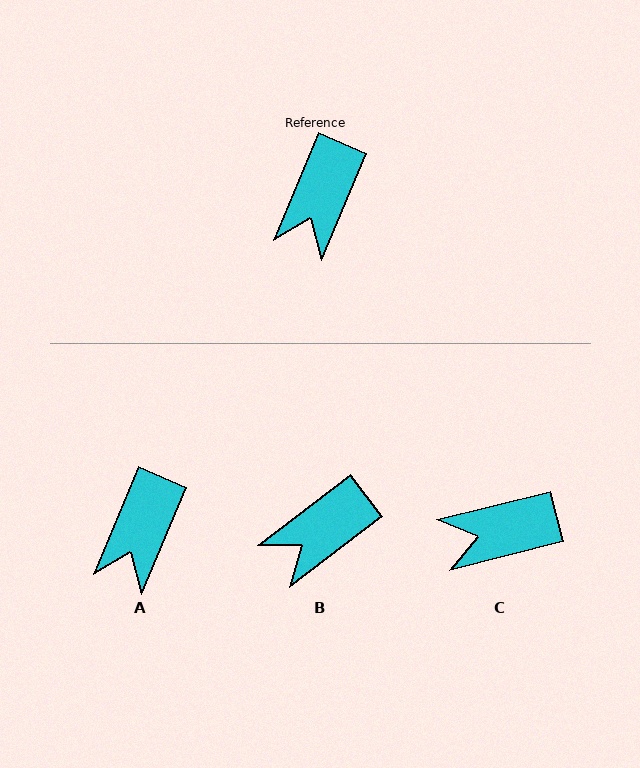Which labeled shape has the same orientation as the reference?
A.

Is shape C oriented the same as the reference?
No, it is off by about 53 degrees.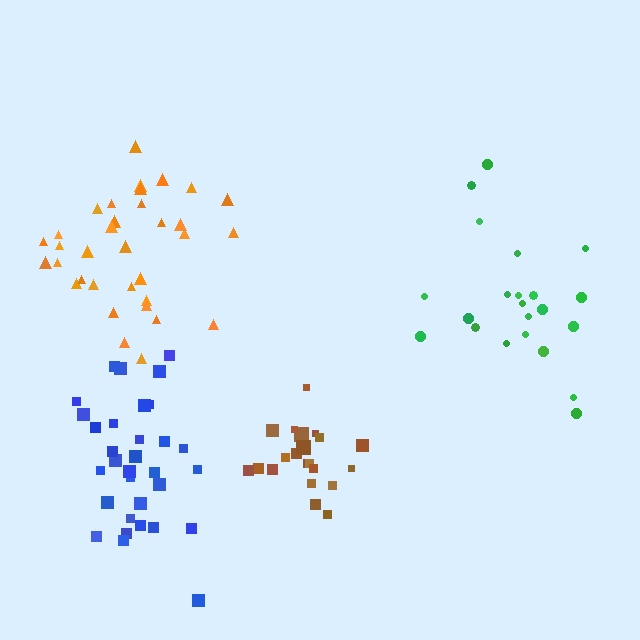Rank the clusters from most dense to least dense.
brown, orange, blue, green.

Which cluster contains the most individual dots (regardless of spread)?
Orange (34).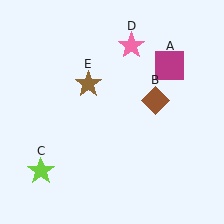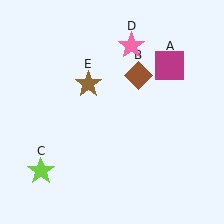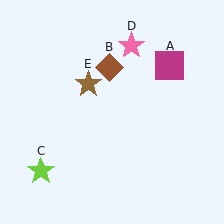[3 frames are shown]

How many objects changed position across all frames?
1 object changed position: brown diamond (object B).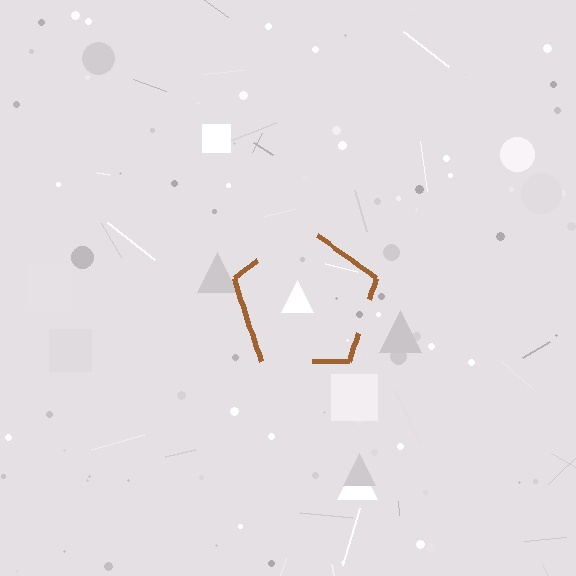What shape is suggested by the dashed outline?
The dashed outline suggests a pentagon.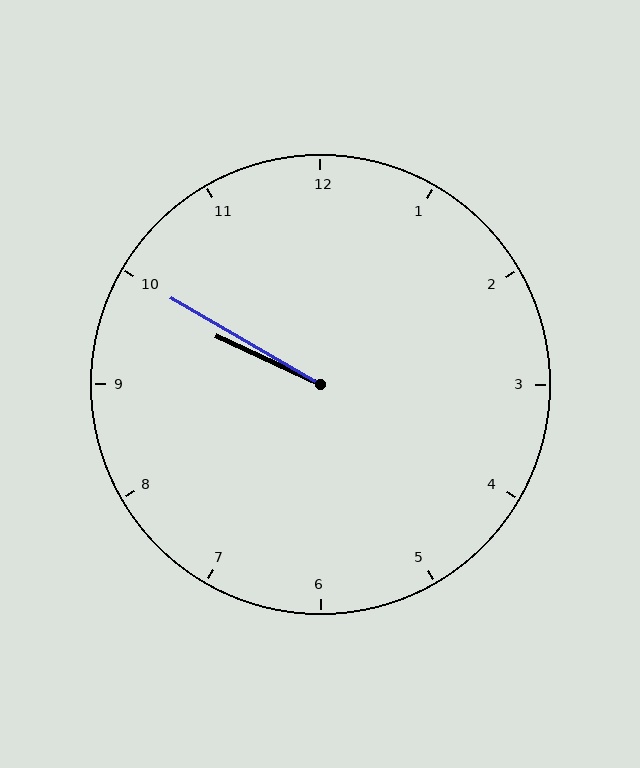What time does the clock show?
9:50.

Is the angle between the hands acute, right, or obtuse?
It is acute.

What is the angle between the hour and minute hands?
Approximately 5 degrees.